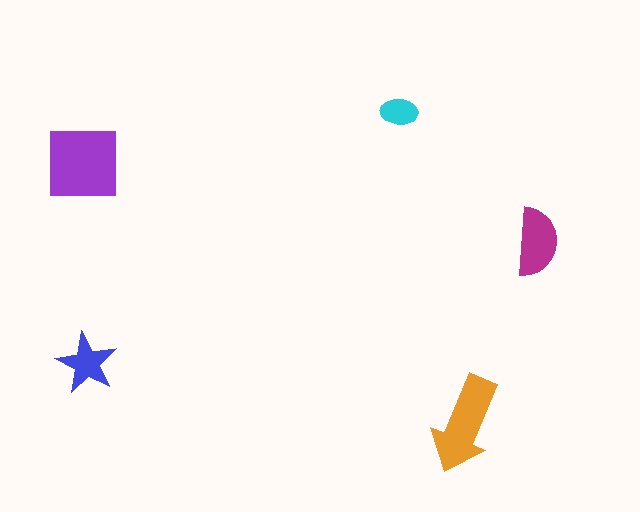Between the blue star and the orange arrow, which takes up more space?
The orange arrow.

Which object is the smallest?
The cyan ellipse.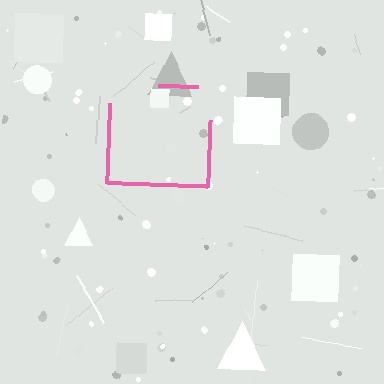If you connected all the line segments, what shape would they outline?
They would outline a square.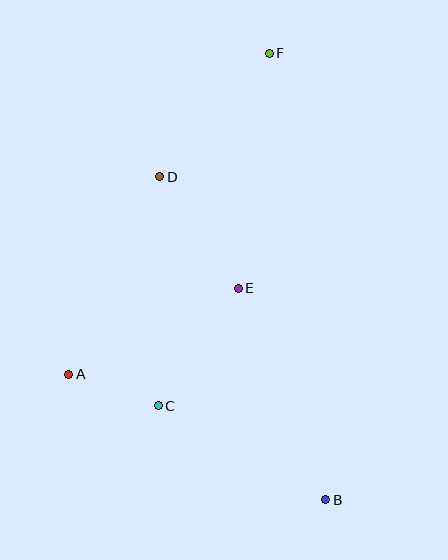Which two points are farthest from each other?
Points B and F are farthest from each other.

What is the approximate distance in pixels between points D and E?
The distance between D and E is approximately 136 pixels.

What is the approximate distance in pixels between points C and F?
The distance between C and F is approximately 369 pixels.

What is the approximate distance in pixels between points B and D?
The distance between B and D is approximately 363 pixels.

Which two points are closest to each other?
Points A and C are closest to each other.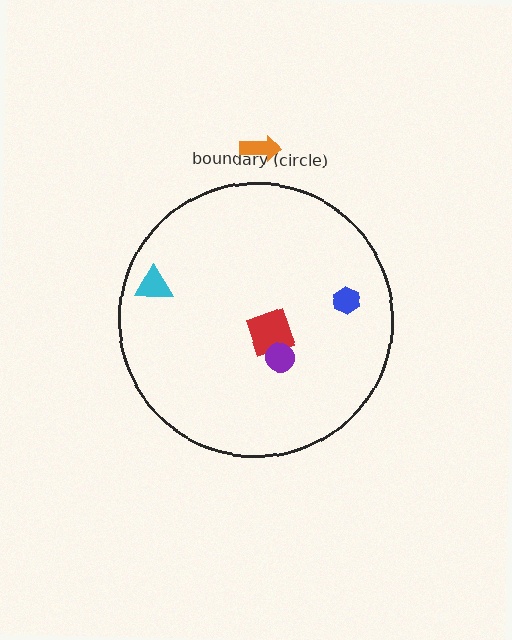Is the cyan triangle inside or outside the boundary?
Inside.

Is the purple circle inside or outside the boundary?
Inside.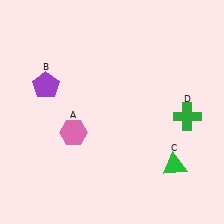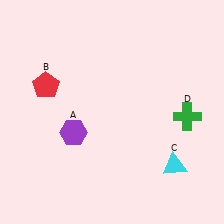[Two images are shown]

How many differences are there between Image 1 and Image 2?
There are 3 differences between the two images.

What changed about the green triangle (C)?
In Image 1, C is green. In Image 2, it changed to cyan.